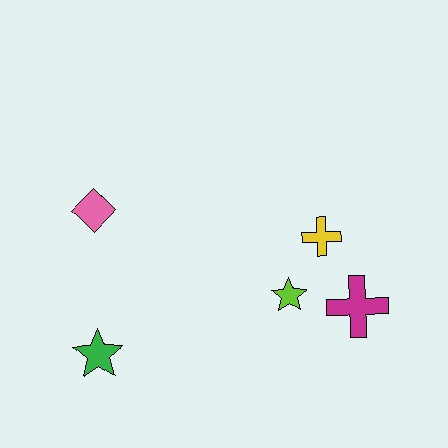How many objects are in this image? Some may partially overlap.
There are 5 objects.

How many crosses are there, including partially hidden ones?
There are 2 crosses.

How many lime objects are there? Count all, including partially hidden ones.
There is 1 lime object.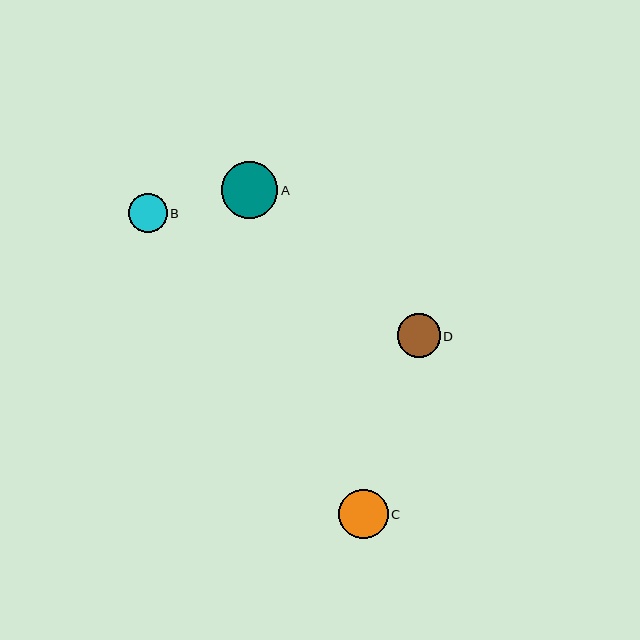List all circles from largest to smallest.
From largest to smallest: A, C, D, B.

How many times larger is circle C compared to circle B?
Circle C is approximately 1.3 times the size of circle B.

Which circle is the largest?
Circle A is the largest with a size of approximately 57 pixels.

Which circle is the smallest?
Circle B is the smallest with a size of approximately 38 pixels.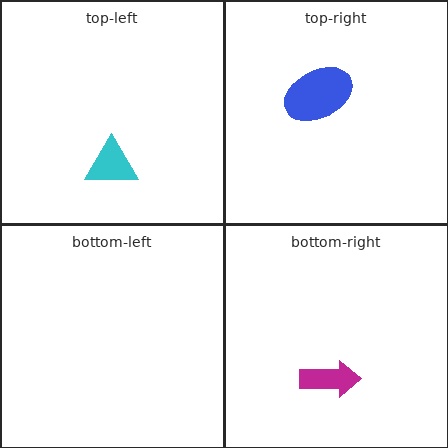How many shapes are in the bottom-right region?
1.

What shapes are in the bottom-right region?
The magenta arrow.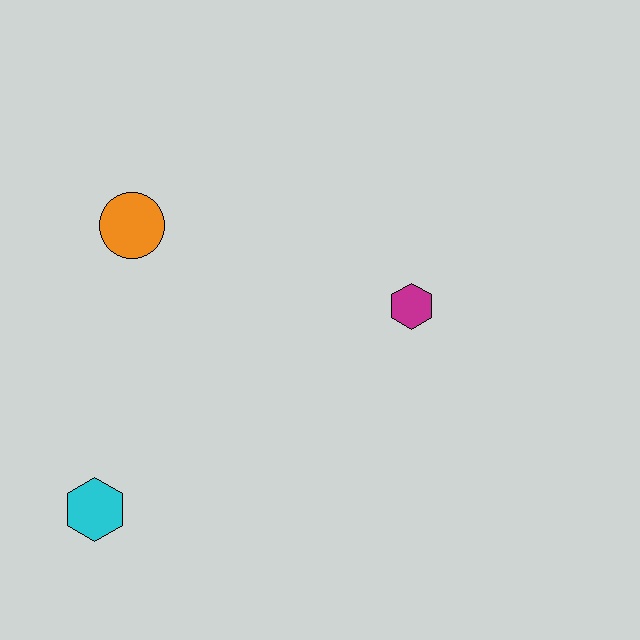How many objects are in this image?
There are 3 objects.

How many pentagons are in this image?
There are no pentagons.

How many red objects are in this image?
There are no red objects.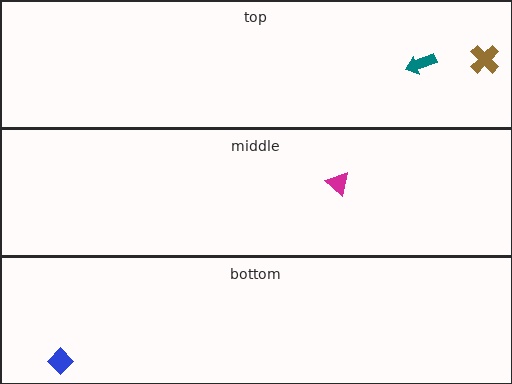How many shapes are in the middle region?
1.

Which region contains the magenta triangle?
The middle region.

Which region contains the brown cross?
The top region.